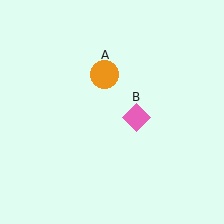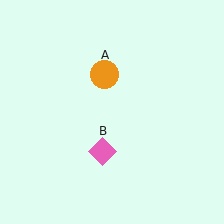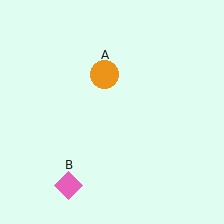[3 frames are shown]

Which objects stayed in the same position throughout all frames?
Orange circle (object A) remained stationary.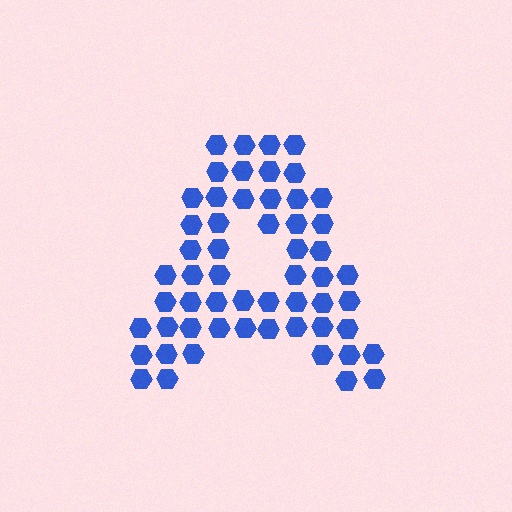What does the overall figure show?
The overall figure shows the letter A.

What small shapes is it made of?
It is made of small hexagons.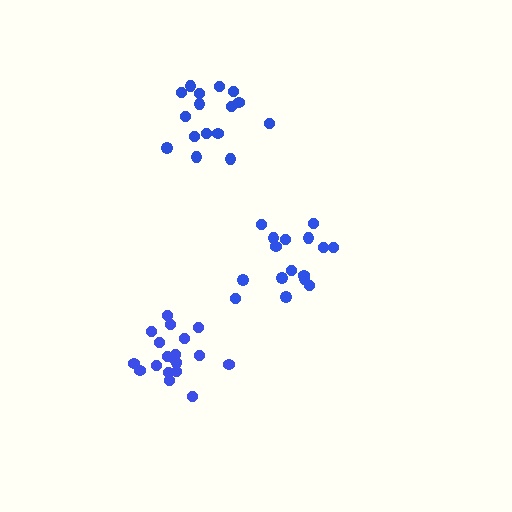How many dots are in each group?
Group 1: 16 dots, Group 2: 20 dots, Group 3: 16 dots (52 total).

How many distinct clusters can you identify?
There are 3 distinct clusters.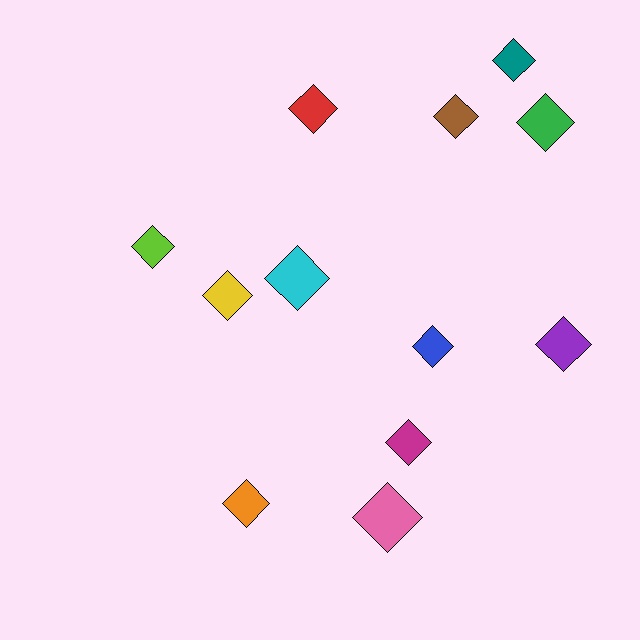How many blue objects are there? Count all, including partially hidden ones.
There is 1 blue object.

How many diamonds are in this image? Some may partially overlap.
There are 12 diamonds.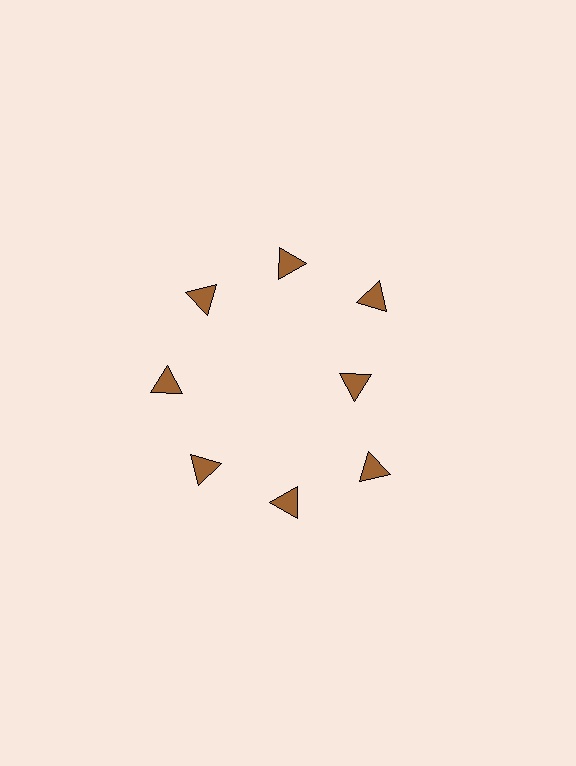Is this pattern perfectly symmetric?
No. The 8 brown triangles are arranged in a ring, but one element near the 3 o'clock position is pulled inward toward the center, breaking the 8-fold rotational symmetry.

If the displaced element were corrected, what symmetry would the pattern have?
It would have 8-fold rotational symmetry — the pattern would map onto itself every 45 degrees.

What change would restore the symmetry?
The symmetry would be restored by moving it outward, back onto the ring so that all 8 triangles sit at equal angles and equal distance from the center.